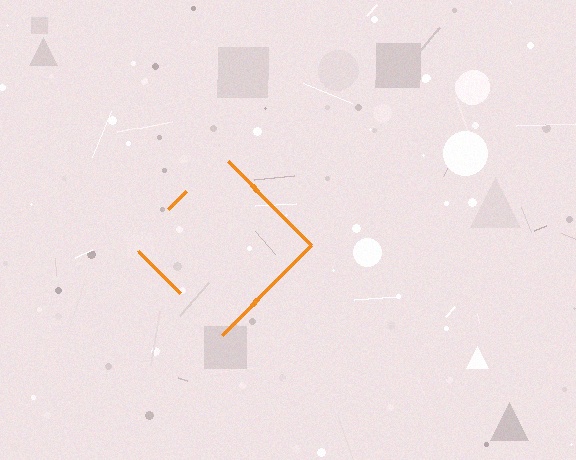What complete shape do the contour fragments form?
The contour fragments form a diamond.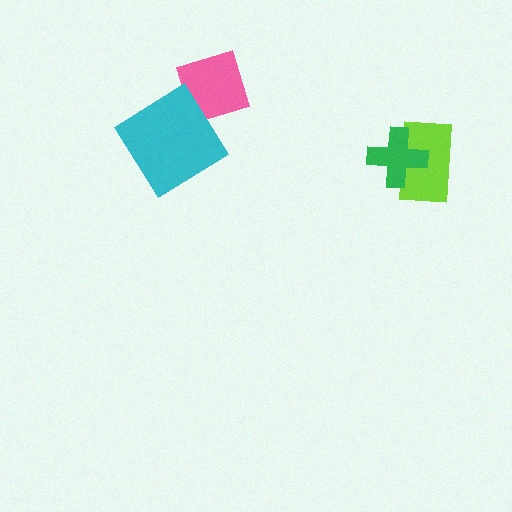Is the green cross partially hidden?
No, no other shape covers it.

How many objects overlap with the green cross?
1 object overlaps with the green cross.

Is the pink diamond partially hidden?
Yes, it is partially covered by another shape.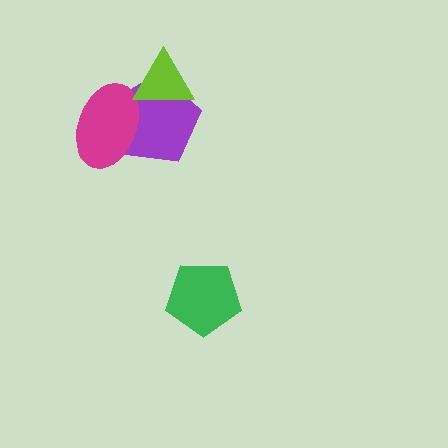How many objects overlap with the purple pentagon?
2 objects overlap with the purple pentagon.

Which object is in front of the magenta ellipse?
The lime triangle is in front of the magenta ellipse.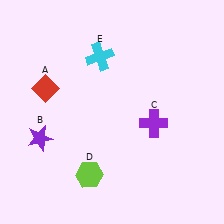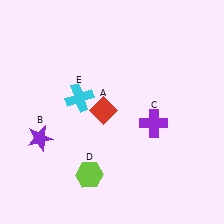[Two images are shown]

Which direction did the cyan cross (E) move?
The cyan cross (E) moved down.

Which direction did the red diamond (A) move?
The red diamond (A) moved right.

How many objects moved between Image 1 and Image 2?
2 objects moved between the two images.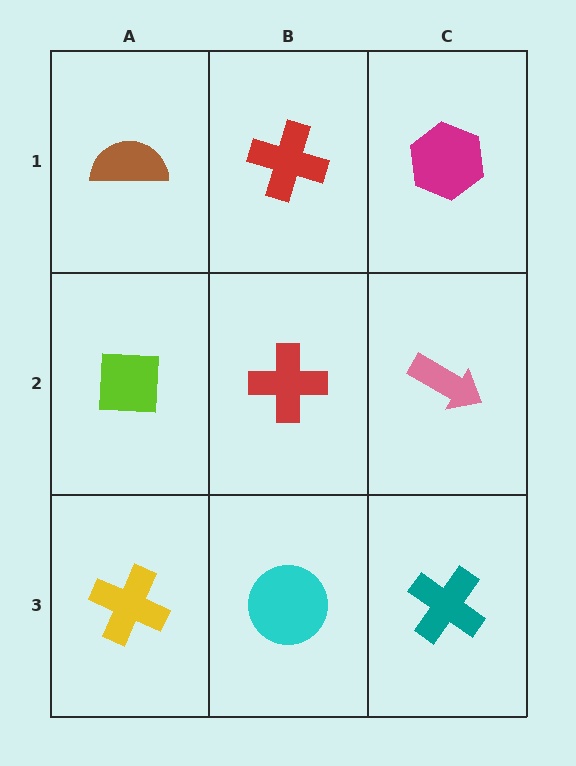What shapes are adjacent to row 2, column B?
A red cross (row 1, column B), a cyan circle (row 3, column B), a lime square (row 2, column A), a pink arrow (row 2, column C).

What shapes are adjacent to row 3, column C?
A pink arrow (row 2, column C), a cyan circle (row 3, column B).